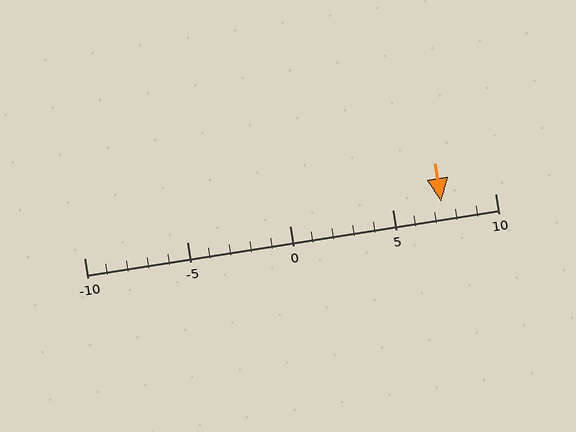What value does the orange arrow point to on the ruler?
The orange arrow points to approximately 7.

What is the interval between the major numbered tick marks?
The major tick marks are spaced 5 units apart.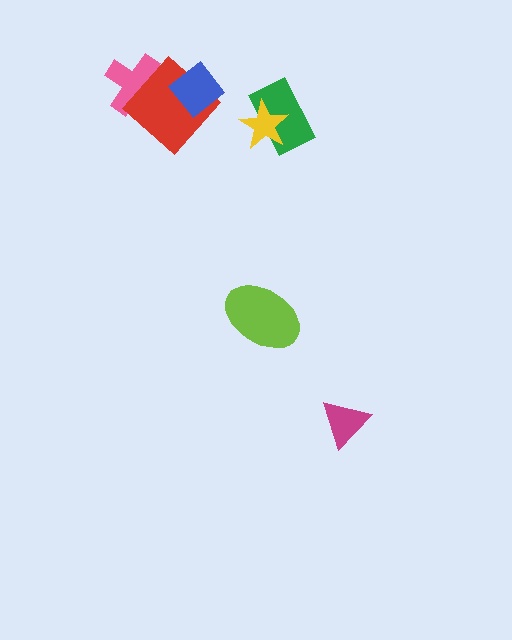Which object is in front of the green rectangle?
The yellow star is in front of the green rectangle.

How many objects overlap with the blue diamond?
1 object overlaps with the blue diamond.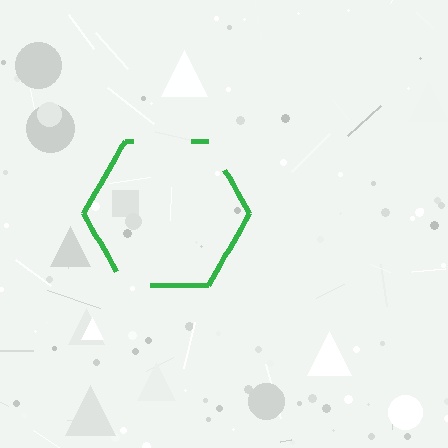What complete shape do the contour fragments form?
The contour fragments form a hexagon.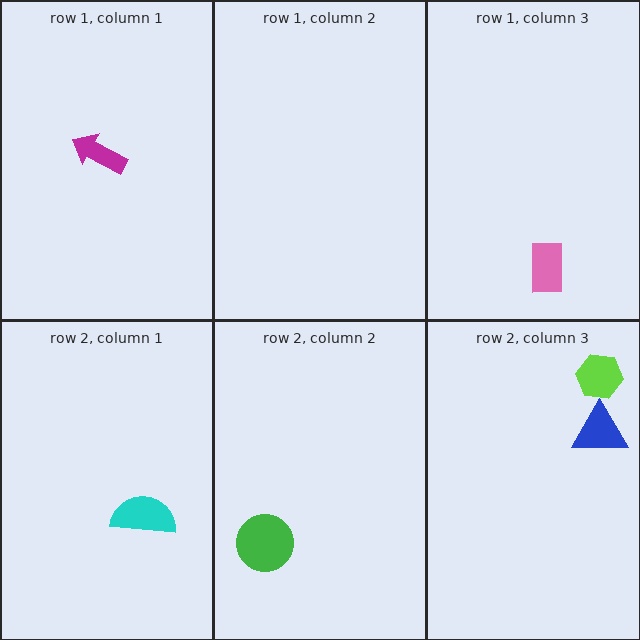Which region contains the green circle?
The row 2, column 2 region.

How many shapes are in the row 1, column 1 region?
1.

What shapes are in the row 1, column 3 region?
The pink rectangle.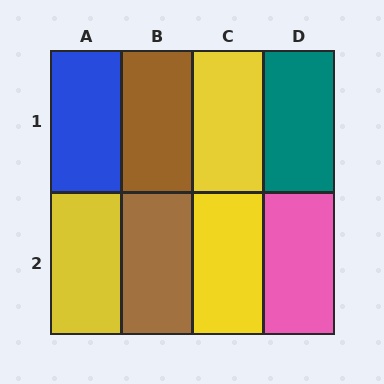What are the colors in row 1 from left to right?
Blue, brown, yellow, teal.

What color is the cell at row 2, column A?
Yellow.